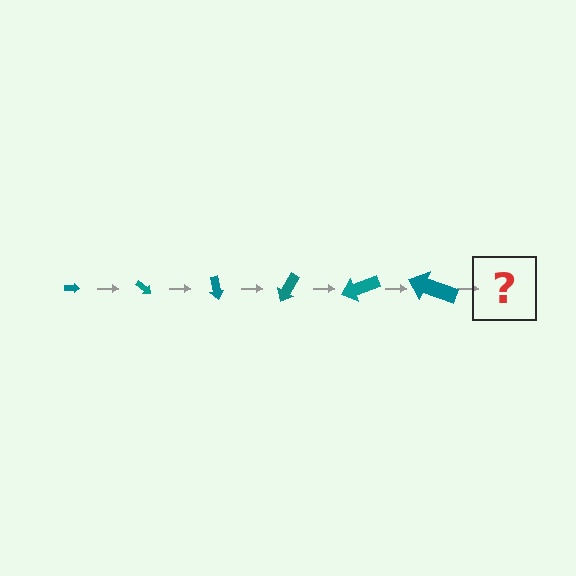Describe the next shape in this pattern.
It should be an arrow, larger than the previous one and rotated 240 degrees from the start.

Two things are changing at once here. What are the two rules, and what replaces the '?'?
The two rules are that the arrow grows larger each step and it rotates 40 degrees each step. The '?' should be an arrow, larger than the previous one and rotated 240 degrees from the start.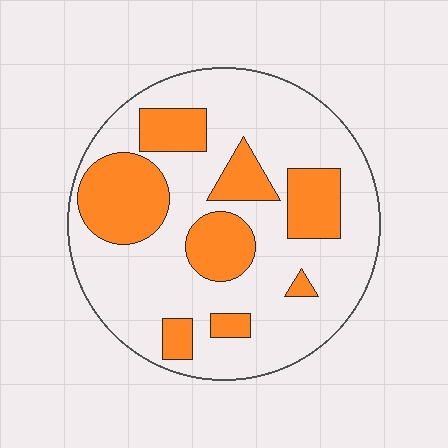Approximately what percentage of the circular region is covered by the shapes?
Approximately 30%.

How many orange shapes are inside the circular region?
8.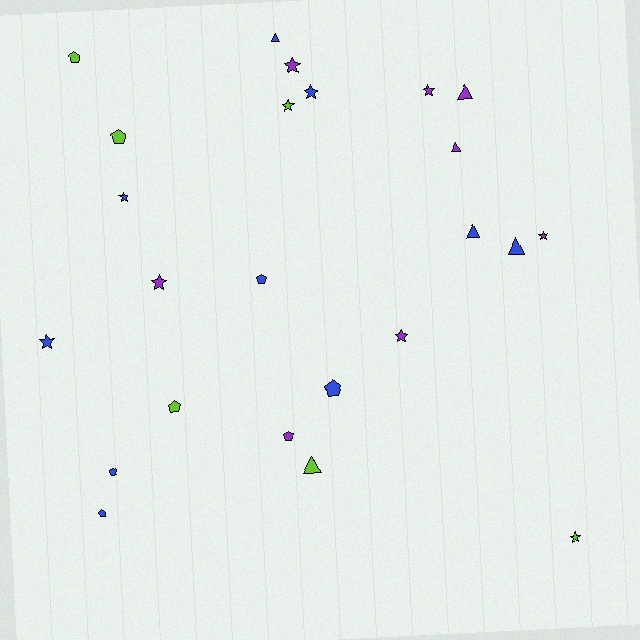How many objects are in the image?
There are 24 objects.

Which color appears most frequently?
Blue, with 10 objects.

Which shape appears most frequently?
Star, with 10 objects.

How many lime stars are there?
There are 2 lime stars.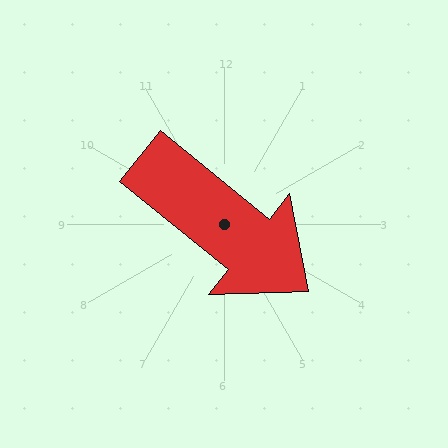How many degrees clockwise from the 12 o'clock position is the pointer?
Approximately 129 degrees.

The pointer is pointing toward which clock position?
Roughly 4 o'clock.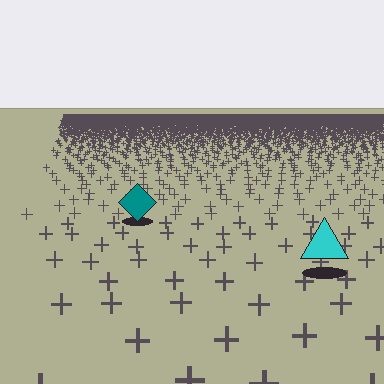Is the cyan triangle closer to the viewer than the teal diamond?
Yes. The cyan triangle is closer — you can tell from the texture gradient: the ground texture is coarser near it.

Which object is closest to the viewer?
The cyan triangle is closest. The texture marks near it are larger and more spread out.